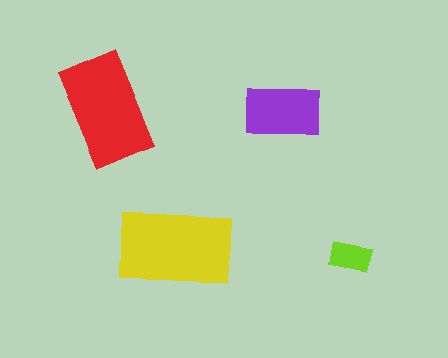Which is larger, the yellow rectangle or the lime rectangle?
The yellow one.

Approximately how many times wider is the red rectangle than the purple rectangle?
About 1.5 times wider.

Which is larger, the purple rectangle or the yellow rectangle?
The yellow one.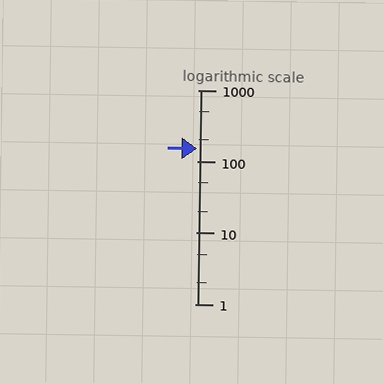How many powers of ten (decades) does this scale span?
The scale spans 3 decades, from 1 to 1000.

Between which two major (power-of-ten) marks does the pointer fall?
The pointer is between 100 and 1000.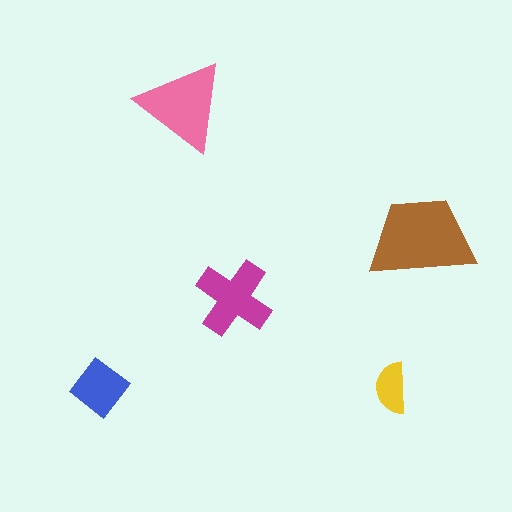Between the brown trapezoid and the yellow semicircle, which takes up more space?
The brown trapezoid.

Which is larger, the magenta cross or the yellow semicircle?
The magenta cross.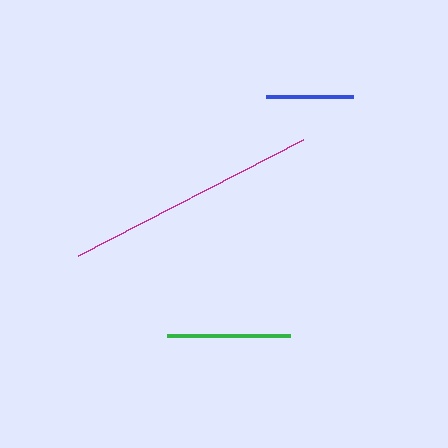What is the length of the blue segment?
The blue segment is approximately 87 pixels long.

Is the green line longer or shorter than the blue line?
The green line is longer than the blue line.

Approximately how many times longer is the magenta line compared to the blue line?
The magenta line is approximately 2.9 times the length of the blue line.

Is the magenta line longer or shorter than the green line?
The magenta line is longer than the green line.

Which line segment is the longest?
The magenta line is the longest at approximately 254 pixels.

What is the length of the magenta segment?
The magenta segment is approximately 254 pixels long.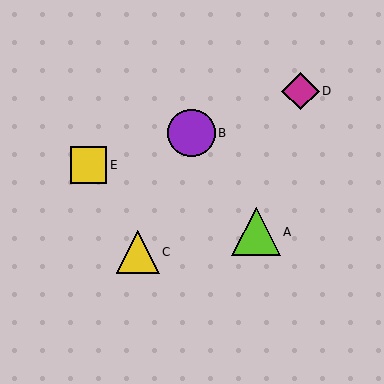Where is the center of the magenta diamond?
The center of the magenta diamond is at (300, 91).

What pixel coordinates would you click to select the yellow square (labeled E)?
Click at (88, 165) to select the yellow square E.